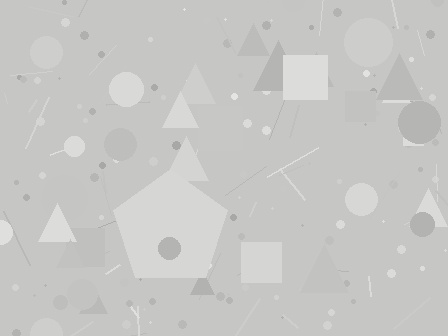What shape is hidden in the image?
A pentagon is hidden in the image.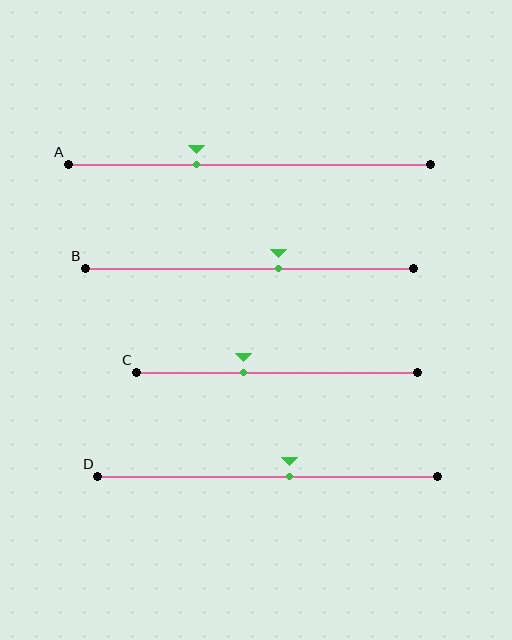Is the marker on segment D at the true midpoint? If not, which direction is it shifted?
No, the marker on segment D is shifted to the right by about 6% of the segment length.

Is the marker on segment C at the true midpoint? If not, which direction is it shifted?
No, the marker on segment C is shifted to the left by about 12% of the segment length.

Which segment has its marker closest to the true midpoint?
Segment D has its marker closest to the true midpoint.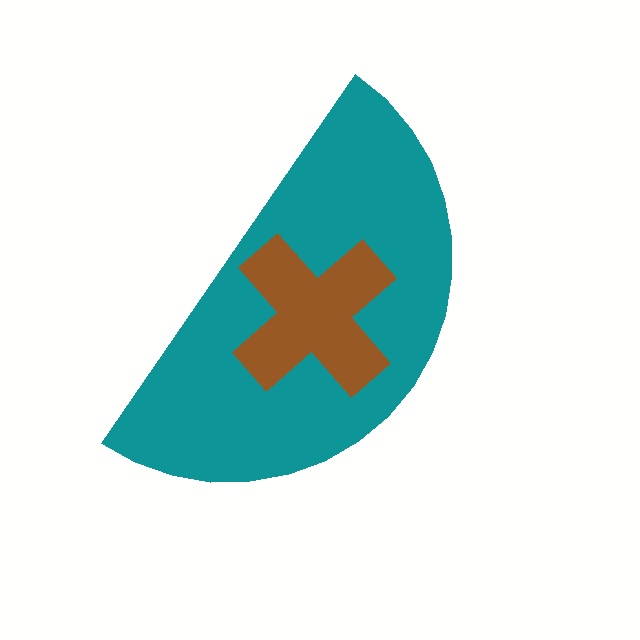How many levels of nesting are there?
2.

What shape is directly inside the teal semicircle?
The brown cross.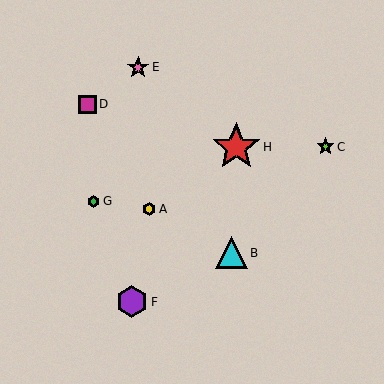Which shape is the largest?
The red star (labeled H) is the largest.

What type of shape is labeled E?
Shape E is a pink star.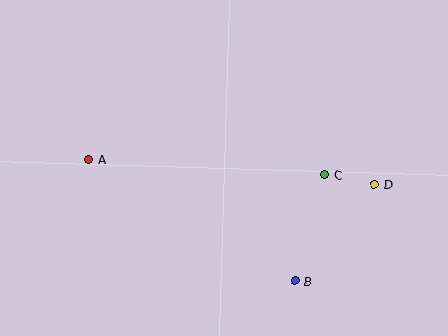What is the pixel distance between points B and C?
The distance between B and C is 110 pixels.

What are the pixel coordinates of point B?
Point B is at (295, 281).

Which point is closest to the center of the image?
Point C at (325, 175) is closest to the center.